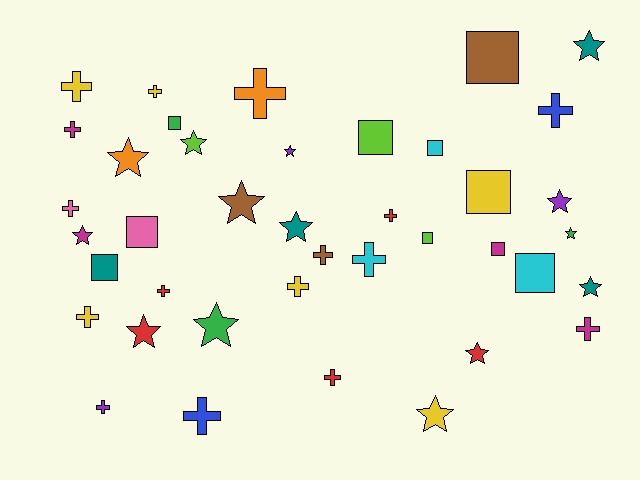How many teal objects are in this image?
There are 4 teal objects.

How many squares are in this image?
There are 10 squares.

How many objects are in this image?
There are 40 objects.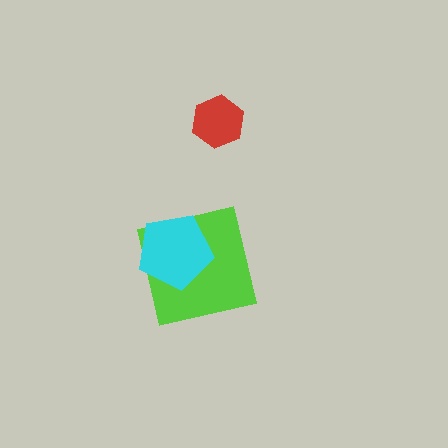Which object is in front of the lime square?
The cyan pentagon is in front of the lime square.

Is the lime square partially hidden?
Yes, it is partially covered by another shape.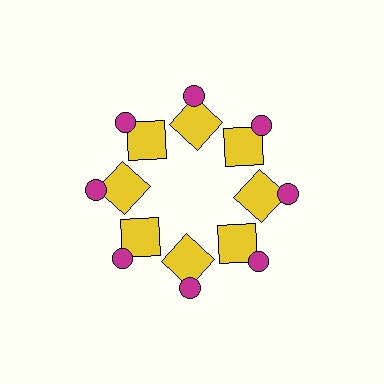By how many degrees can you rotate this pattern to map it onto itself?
The pattern maps onto itself every 45 degrees of rotation.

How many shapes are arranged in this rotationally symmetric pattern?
There are 16 shapes, arranged in 8 groups of 2.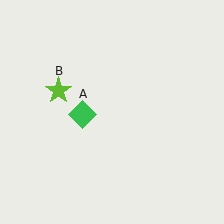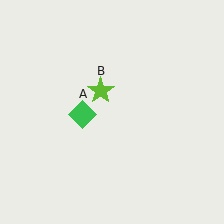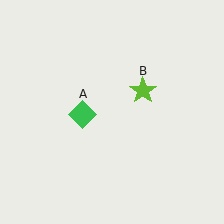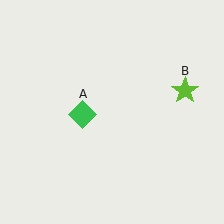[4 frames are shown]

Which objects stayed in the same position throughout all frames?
Green diamond (object A) remained stationary.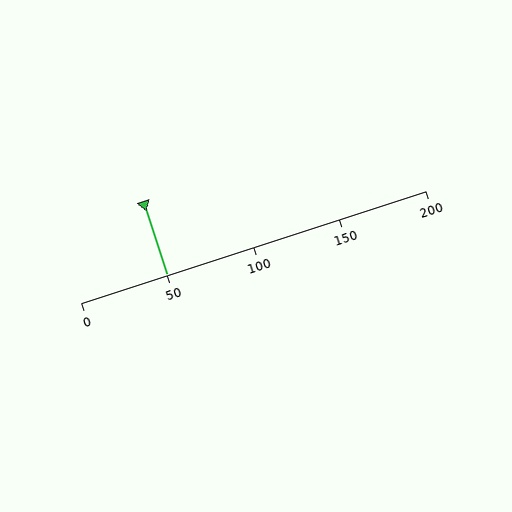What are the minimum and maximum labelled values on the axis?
The axis runs from 0 to 200.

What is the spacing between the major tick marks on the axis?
The major ticks are spaced 50 apart.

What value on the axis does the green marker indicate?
The marker indicates approximately 50.